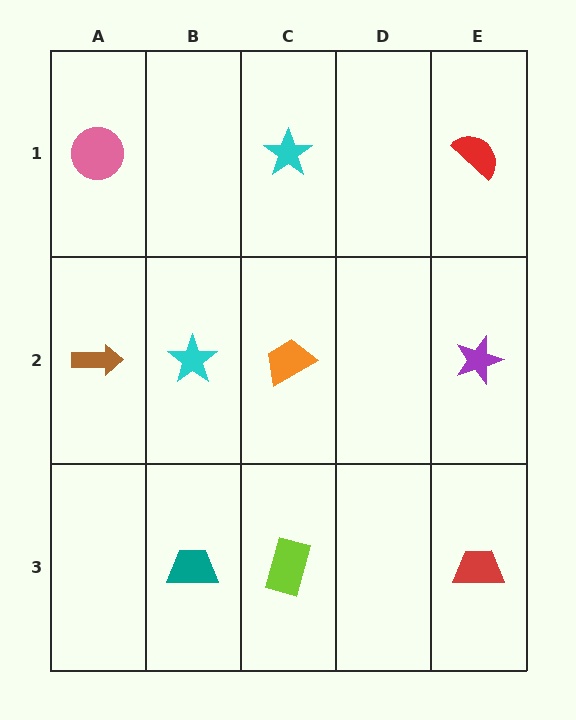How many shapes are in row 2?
4 shapes.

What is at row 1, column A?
A pink circle.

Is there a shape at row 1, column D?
No, that cell is empty.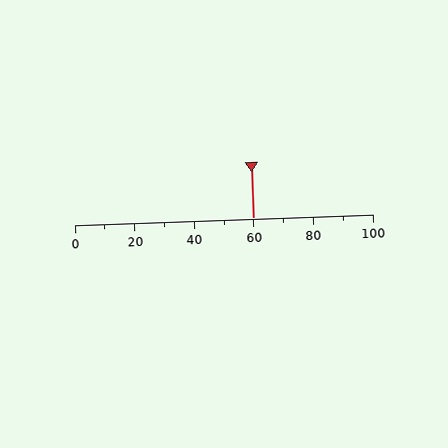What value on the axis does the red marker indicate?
The marker indicates approximately 60.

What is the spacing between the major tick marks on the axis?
The major ticks are spaced 20 apart.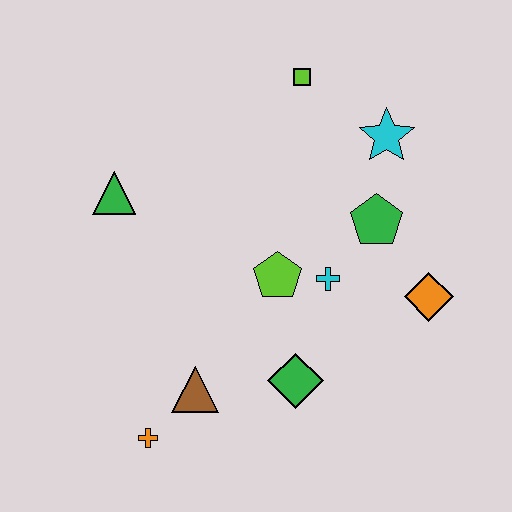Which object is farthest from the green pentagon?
The orange cross is farthest from the green pentagon.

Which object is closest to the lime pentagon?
The cyan cross is closest to the lime pentagon.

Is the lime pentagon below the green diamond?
No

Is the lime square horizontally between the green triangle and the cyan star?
Yes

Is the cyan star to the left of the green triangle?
No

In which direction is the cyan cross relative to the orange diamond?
The cyan cross is to the left of the orange diamond.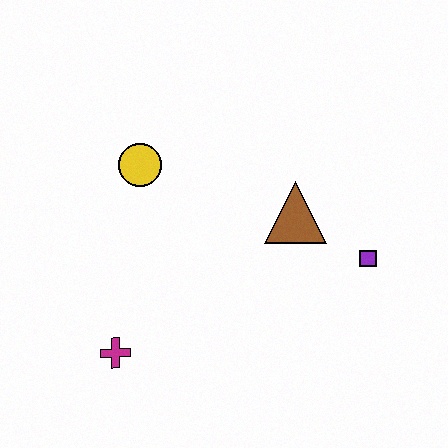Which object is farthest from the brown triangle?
The magenta cross is farthest from the brown triangle.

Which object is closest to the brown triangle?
The purple square is closest to the brown triangle.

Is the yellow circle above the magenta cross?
Yes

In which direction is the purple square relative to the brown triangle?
The purple square is to the right of the brown triangle.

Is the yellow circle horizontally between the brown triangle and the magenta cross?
Yes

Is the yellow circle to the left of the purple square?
Yes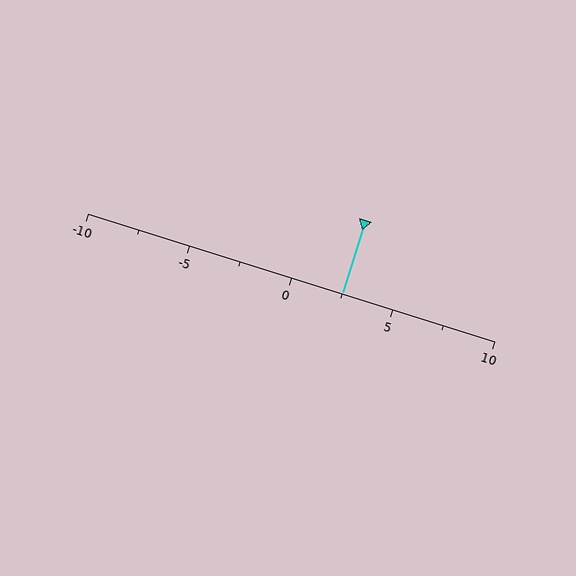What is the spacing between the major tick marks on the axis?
The major ticks are spaced 5 apart.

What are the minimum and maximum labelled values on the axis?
The axis runs from -10 to 10.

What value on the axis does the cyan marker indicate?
The marker indicates approximately 2.5.